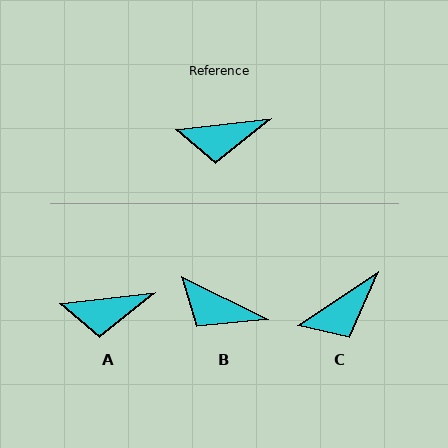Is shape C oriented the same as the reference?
No, it is off by about 28 degrees.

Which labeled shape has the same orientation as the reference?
A.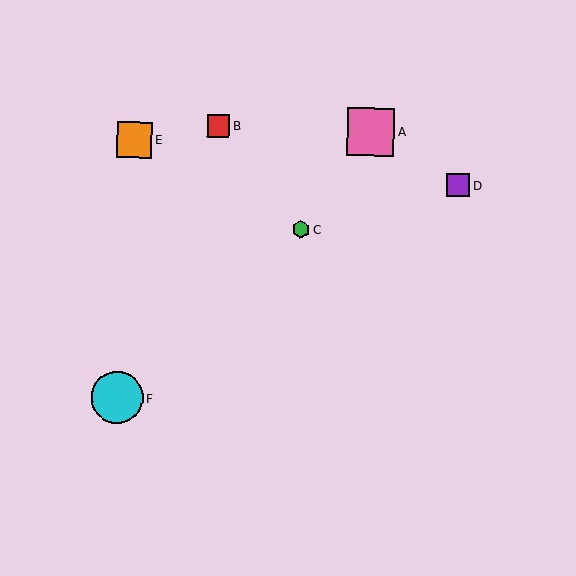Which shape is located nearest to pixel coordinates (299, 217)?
The green hexagon (labeled C) at (300, 230) is nearest to that location.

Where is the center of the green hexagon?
The center of the green hexagon is at (300, 230).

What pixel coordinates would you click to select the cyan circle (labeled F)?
Click at (117, 398) to select the cyan circle F.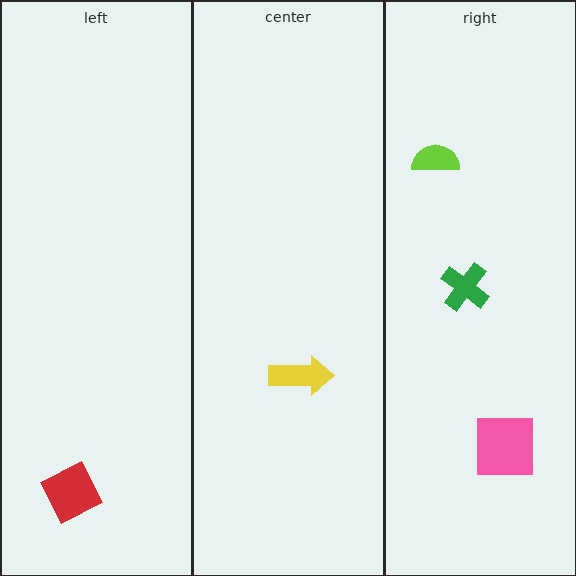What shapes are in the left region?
The red diamond.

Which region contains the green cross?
The right region.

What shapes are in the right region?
The green cross, the pink square, the lime semicircle.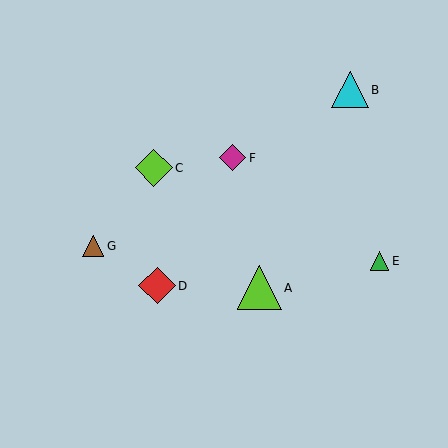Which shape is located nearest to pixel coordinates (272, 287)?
The lime triangle (labeled A) at (259, 288) is nearest to that location.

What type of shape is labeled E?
Shape E is a green triangle.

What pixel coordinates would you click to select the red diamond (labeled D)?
Click at (157, 286) to select the red diamond D.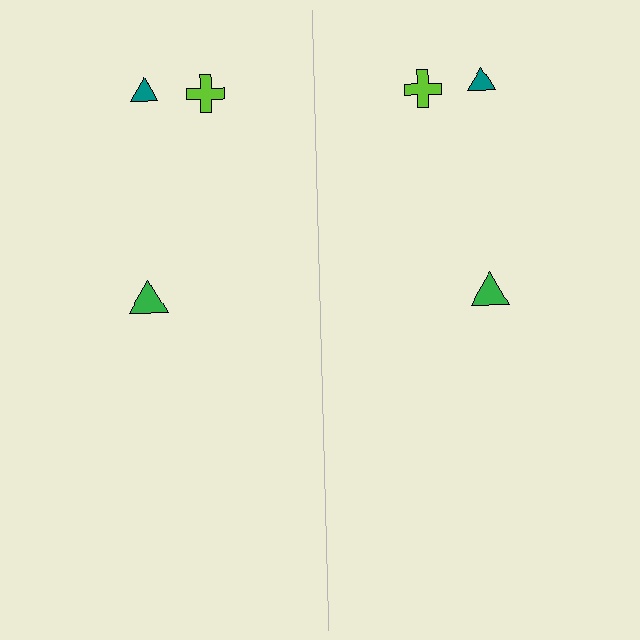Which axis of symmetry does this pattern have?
The pattern has a vertical axis of symmetry running through the center of the image.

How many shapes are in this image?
There are 6 shapes in this image.